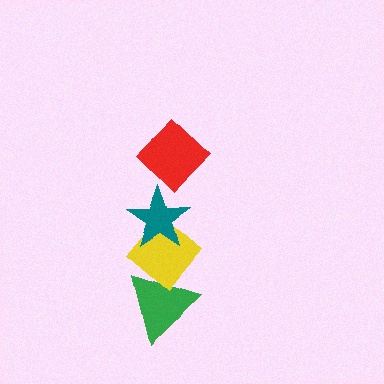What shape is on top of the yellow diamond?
The teal star is on top of the yellow diamond.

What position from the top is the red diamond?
The red diamond is 1st from the top.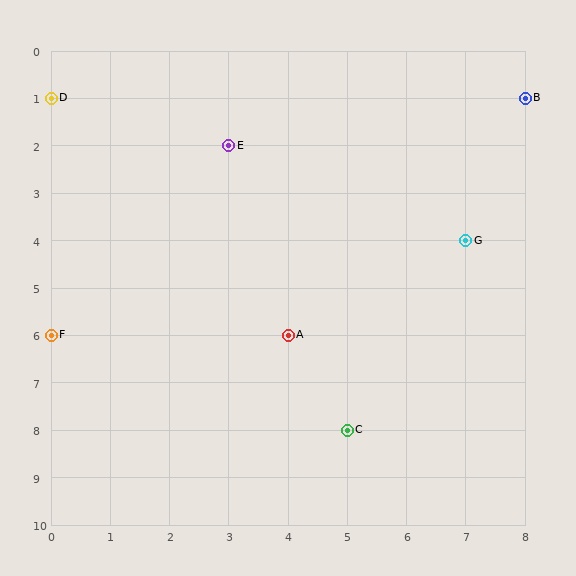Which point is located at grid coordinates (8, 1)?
Point B is at (8, 1).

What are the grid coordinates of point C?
Point C is at grid coordinates (5, 8).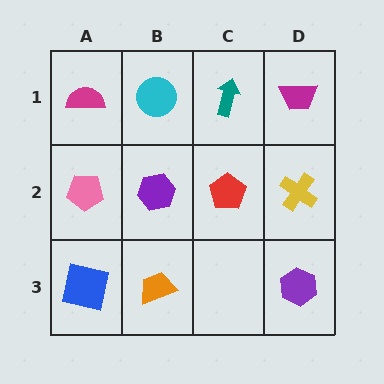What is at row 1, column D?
A magenta trapezoid.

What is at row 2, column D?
A yellow cross.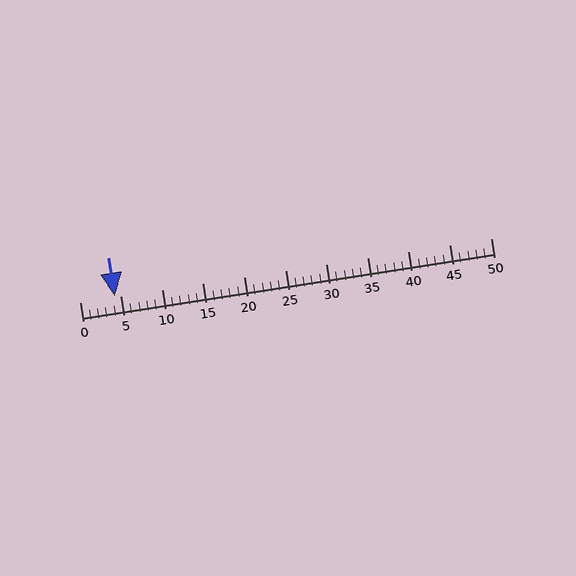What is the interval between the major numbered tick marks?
The major tick marks are spaced 5 units apart.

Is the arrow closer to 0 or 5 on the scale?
The arrow is closer to 5.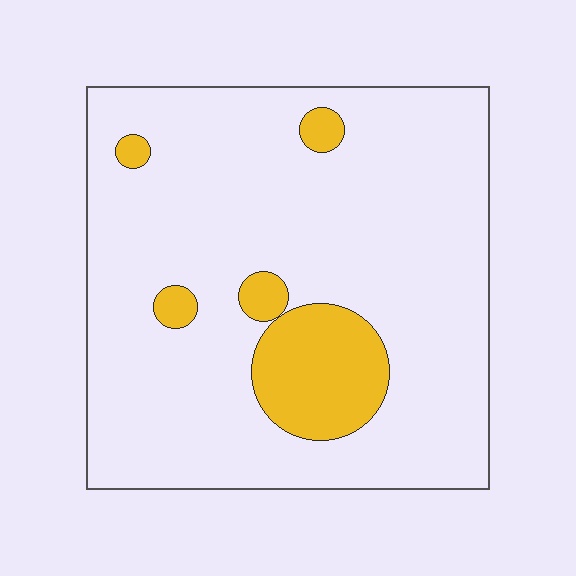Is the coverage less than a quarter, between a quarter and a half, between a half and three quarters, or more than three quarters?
Less than a quarter.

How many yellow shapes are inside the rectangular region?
5.